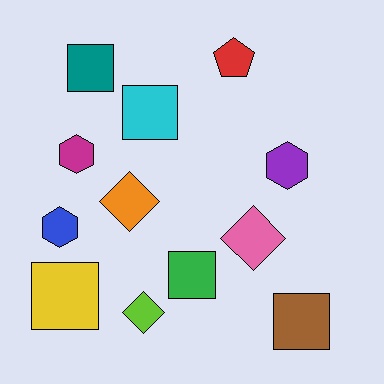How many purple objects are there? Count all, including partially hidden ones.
There is 1 purple object.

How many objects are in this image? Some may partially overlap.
There are 12 objects.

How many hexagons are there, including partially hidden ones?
There are 3 hexagons.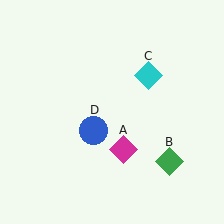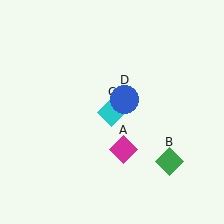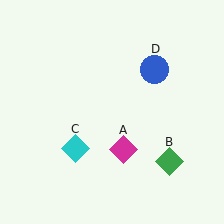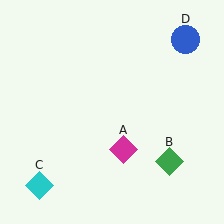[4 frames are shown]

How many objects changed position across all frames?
2 objects changed position: cyan diamond (object C), blue circle (object D).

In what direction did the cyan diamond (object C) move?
The cyan diamond (object C) moved down and to the left.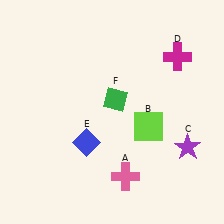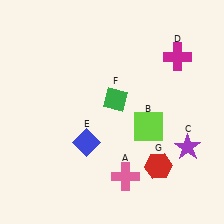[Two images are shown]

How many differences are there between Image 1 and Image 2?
There is 1 difference between the two images.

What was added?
A red hexagon (G) was added in Image 2.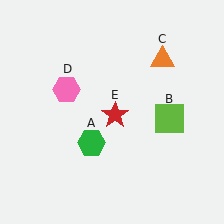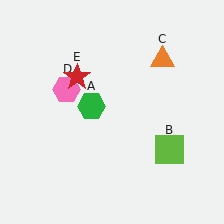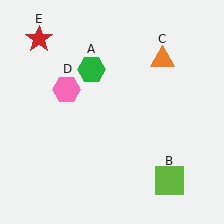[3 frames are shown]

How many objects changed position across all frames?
3 objects changed position: green hexagon (object A), lime square (object B), red star (object E).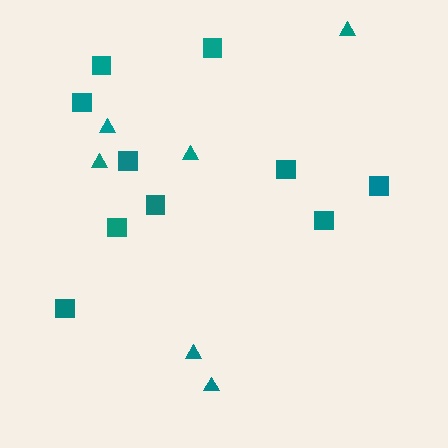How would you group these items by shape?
There are 2 groups: one group of squares (10) and one group of triangles (6).